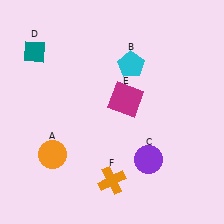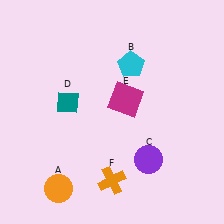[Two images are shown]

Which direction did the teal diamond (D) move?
The teal diamond (D) moved down.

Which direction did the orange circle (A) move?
The orange circle (A) moved down.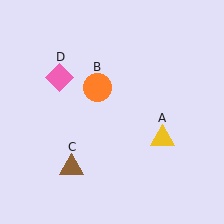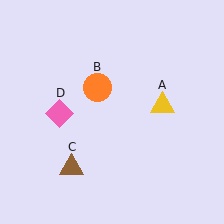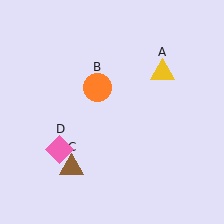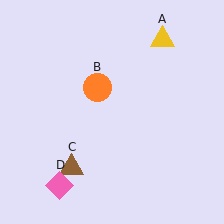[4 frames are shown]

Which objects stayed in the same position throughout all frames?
Orange circle (object B) and brown triangle (object C) remained stationary.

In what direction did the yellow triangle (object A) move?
The yellow triangle (object A) moved up.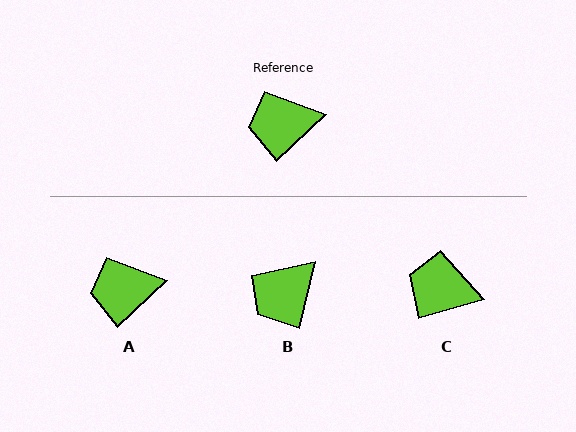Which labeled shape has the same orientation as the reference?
A.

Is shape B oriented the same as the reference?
No, it is off by about 32 degrees.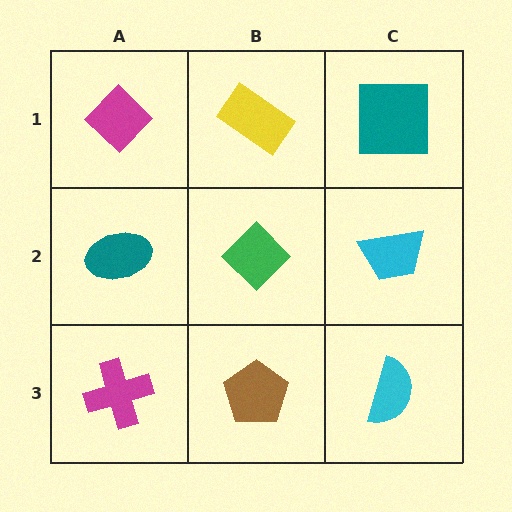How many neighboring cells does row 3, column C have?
2.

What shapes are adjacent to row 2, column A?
A magenta diamond (row 1, column A), a magenta cross (row 3, column A), a green diamond (row 2, column B).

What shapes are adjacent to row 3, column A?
A teal ellipse (row 2, column A), a brown pentagon (row 3, column B).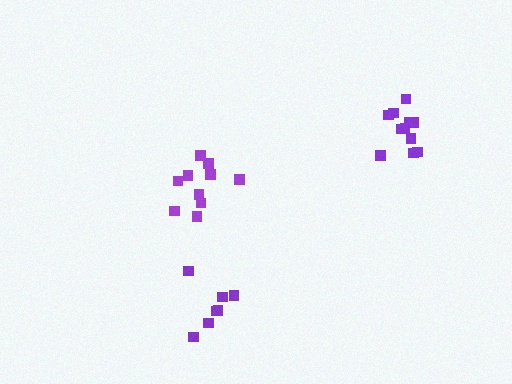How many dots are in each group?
Group 1: 11 dots, Group 2: 7 dots, Group 3: 10 dots (28 total).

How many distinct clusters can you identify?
There are 3 distinct clusters.